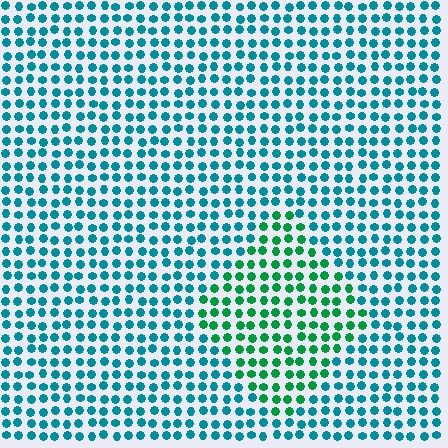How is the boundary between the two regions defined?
The boundary is defined purely by a slight shift in hue (about 41 degrees). Spacing, size, and orientation are identical on both sides.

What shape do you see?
I see a diamond.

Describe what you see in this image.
The image is filled with small teal elements in a uniform arrangement. A diamond-shaped region is visible where the elements are tinted to a slightly different hue, forming a subtle color boundary.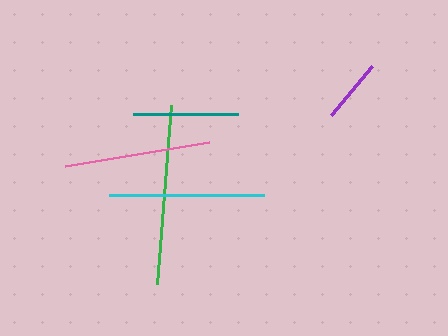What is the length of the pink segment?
The pink segment is approximately 146 pixels long.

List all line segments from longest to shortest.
From longest to shortest: green, cyan, pink, teal, purple.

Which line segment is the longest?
The green line is the longest at approximately 180 pixels.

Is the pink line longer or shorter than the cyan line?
The cyan line is longer than the pink line.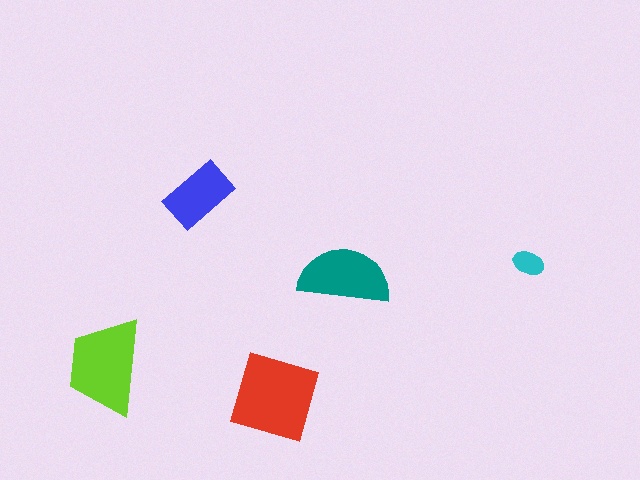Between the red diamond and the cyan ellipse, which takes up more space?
The red diamond.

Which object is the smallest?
The cyan ellipse.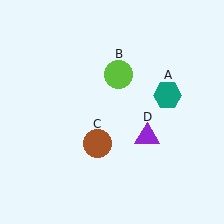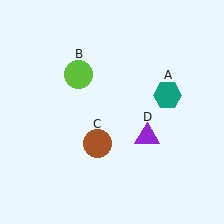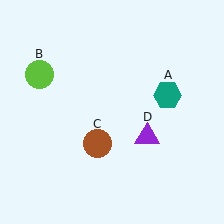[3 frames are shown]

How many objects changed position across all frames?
1 object changed position: lime circle (object B).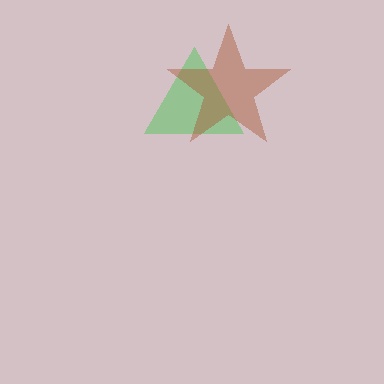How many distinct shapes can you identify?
There are 2 distinct shapes: a green triangle, a brown star.